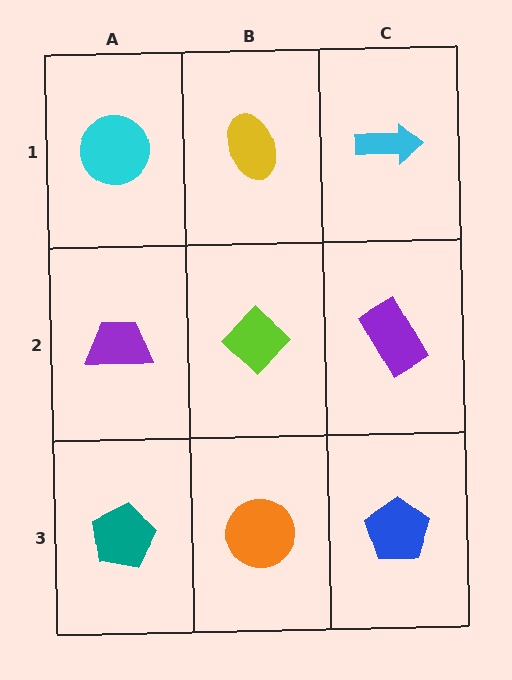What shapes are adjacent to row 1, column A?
A purple trapezoid (row 2, column A), a yellow ellipse (row 1, column B).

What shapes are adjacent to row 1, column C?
A purple rectangle (row 2, column C), a yellow ellipse (row 1, column B).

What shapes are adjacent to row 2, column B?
A yellow ellipse (row 1, column B), an orange circle (row 3, column B), a purple trapezoid (row 2, column A), a purple rectangle (row 2, column C).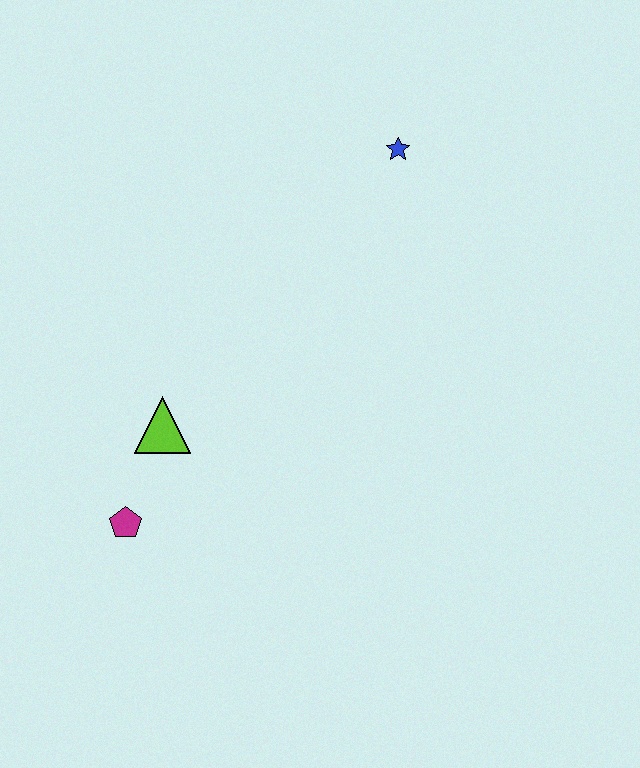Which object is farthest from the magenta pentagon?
The blue star is farthest from the magenta pentagon.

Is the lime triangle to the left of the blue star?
Yes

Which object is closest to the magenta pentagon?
The lime triangle is closest to the magenta pentagon.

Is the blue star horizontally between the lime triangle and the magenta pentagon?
No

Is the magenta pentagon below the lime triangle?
Yes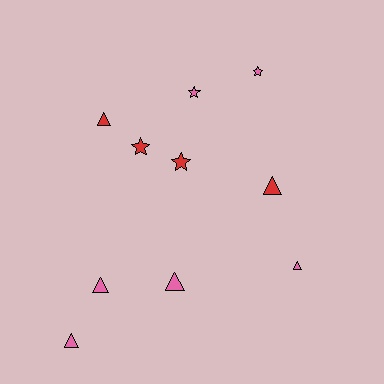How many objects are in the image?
There are 10 objects.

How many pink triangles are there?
There are 4 pink triangles.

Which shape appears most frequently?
Triangle, with 6 objects.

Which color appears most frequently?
Pink, with 6 objects.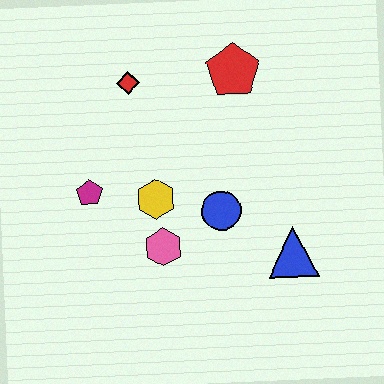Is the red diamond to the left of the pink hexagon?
Yes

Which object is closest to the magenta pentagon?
The yellow hexagon is closest to the magenta pentagon.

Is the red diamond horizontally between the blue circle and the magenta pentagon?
Yes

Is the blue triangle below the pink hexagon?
Yes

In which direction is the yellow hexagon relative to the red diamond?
The yellow hexagon is below the red diamond.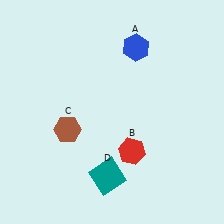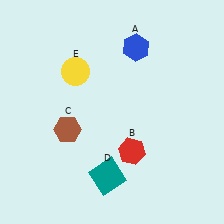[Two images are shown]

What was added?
A yellow circle (E) was added in Image 2.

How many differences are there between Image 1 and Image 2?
There is 1 difference between the two images.